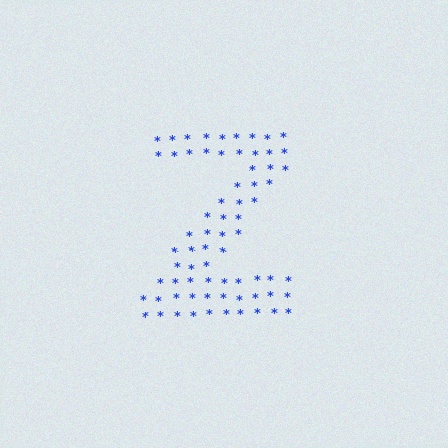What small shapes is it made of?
It is made of small asterisks.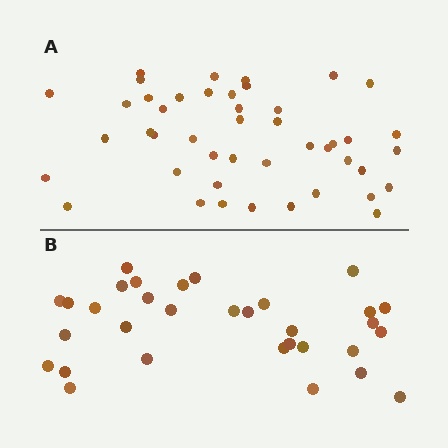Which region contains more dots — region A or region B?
Region A (the top region) has more dots.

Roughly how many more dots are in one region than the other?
Region A has approximately 15 more dots than region B.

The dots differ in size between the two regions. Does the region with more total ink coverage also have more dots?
No. Region B has more total ink coverage because its dots are larger, but region A actually contains more individual dots. Total area can be misleading — the number of items is what matters here.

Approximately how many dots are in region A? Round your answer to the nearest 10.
About 40 dots. (The exact count is 45, which rounds to 40.)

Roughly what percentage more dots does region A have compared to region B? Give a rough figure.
About 40% more.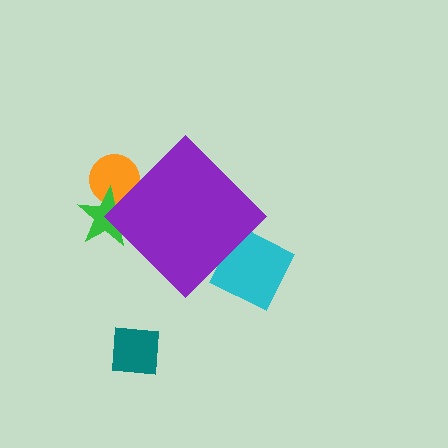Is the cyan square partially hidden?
Yes, the cyan square is partially hidden behind the purple diamond.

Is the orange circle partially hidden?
Yes, the orange circle is partially hidden behind the purple diamond.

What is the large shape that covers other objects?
A purple diamond.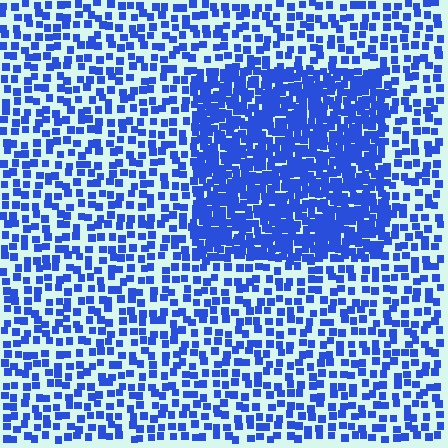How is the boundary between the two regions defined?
The boundary is defined by a change in element density (approximately 2.4x ratio). All elements are the same color, size, and shape.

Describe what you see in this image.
The image contains small blue elements arranged at two different densities. A rectangle-shaped region is visible where the elements are more densely packed than the surrounding area.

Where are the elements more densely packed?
The elements are more densely packed inside the rectangle boundary.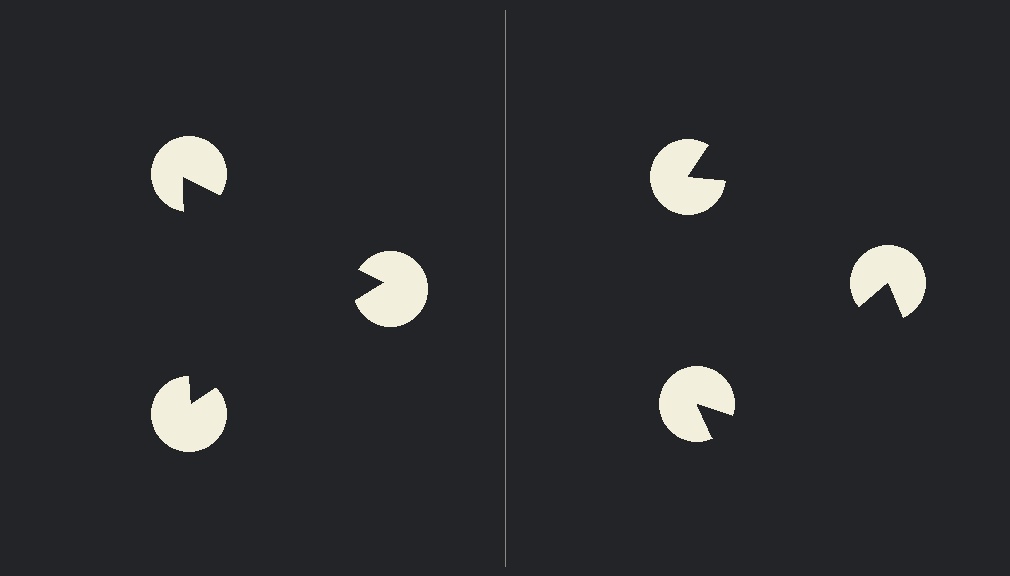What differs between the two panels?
The pac-man discs are positioned identically on both sides; only the wedge orientations differ. On the left they align to a triangle; on the right they are misaligned.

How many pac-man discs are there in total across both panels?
6 — 3 on each side.